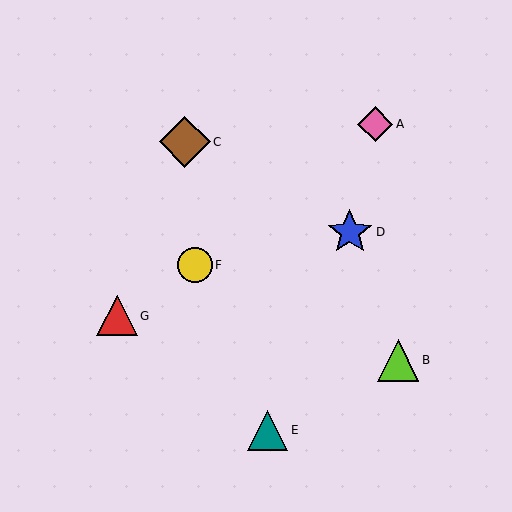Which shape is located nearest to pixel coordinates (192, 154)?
The brown diamond (labeled C) at (185, 142) is nearest to that location.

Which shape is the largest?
The brown diamond (labeled C) is the largest.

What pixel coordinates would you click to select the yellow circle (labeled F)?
Click at (195, 265) to select the yellow circle F.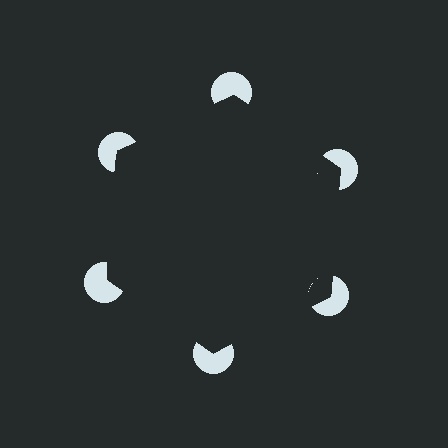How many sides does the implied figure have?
6 sides.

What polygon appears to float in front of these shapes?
An illusory hexagon — its edges are inferred from the aligned wedge cuts in the pac-man discs, not physically drawn.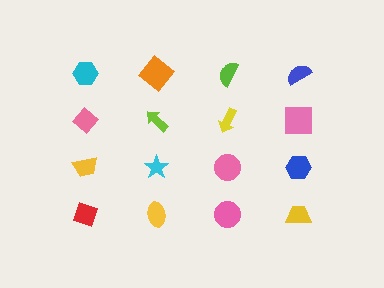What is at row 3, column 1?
A yellow trapezoid.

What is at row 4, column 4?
A yellow trapezoid.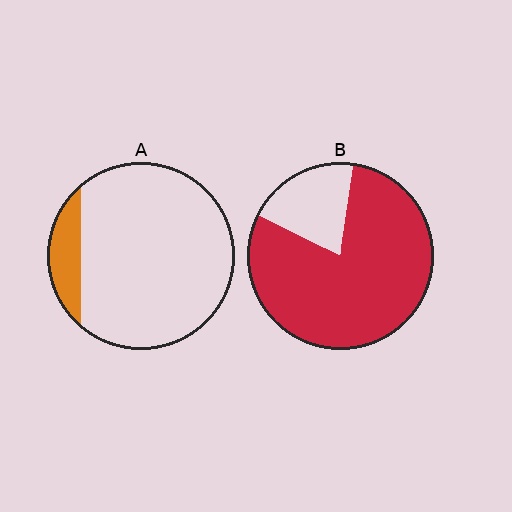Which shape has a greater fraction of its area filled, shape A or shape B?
Shape B.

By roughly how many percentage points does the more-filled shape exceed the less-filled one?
By roughly 70 percentage points (B over A).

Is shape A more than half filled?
No.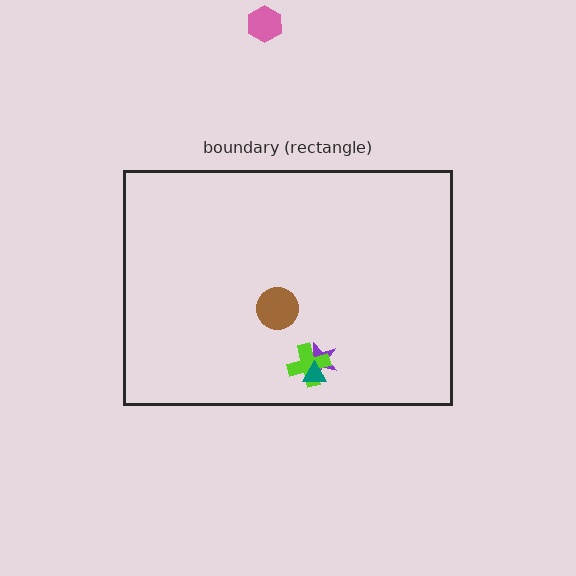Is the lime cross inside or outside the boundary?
Inside.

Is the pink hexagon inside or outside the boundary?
Outside.